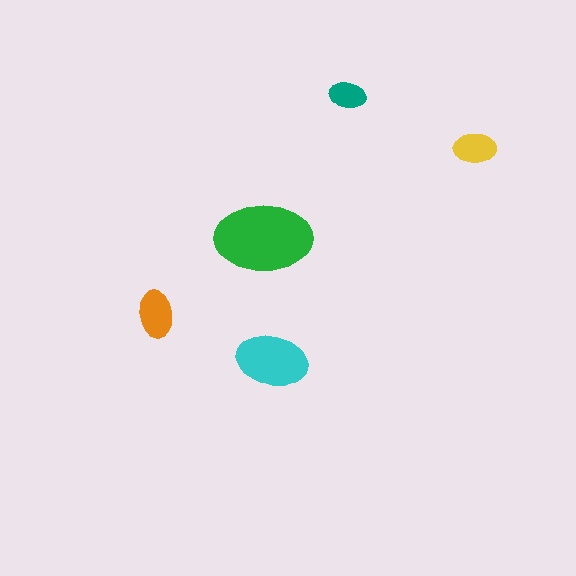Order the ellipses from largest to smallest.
the green one, the cyan one, the orange one, the yellow one, the teal one.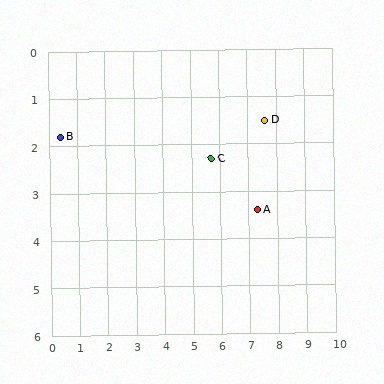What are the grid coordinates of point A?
Point A is at approximately (7.3, 3.4).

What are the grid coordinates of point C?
Point C is at approximately (5.7, 2.3).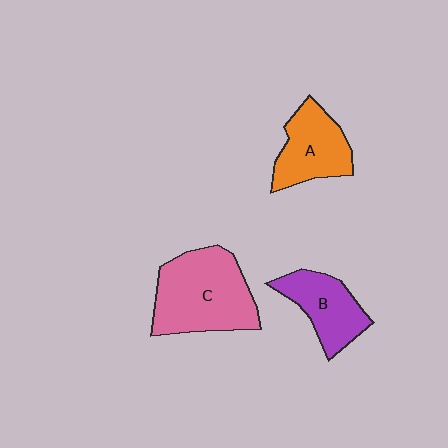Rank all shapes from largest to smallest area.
From largest to smallest: C (pink), A (orange), B (purple).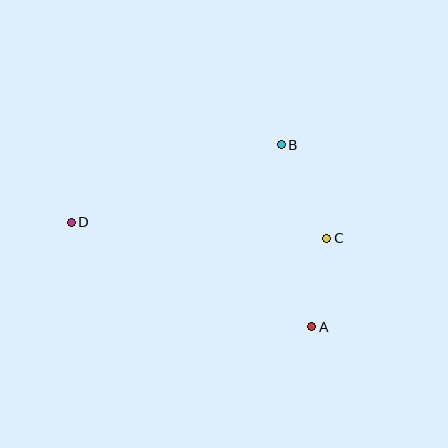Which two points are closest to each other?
Points A and C are closest to each other.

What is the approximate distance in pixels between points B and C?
The distance between B and C is approximately 104 pixels.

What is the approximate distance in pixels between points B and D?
The distance between B and D is approximately 224 pixels.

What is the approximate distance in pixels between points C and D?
The distance between C and D is approximately 256 pixels.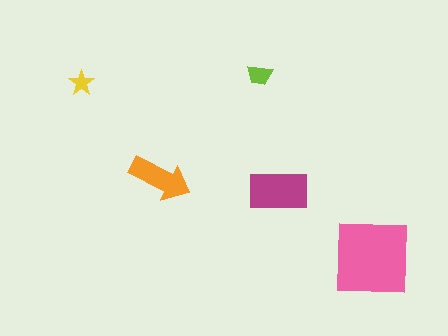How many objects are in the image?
There are 5 objects in the image.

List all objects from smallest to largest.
The yellow star, the lime trapezoid, the orange arrow, the magenta rectangle, the pink square.